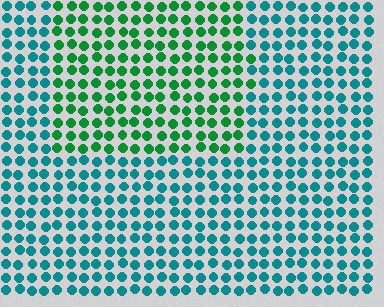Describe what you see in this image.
The image is filled with small teal elements in a uniform arrangement. A rectangle-shaped region is visible where the elements are tinted to a slightly different hue, forming a subtle color boundary.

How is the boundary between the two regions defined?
The boundary is defined purely by a slight shift in hue (about 45 degrees). Spacing, size, and orientation are identical on both sides.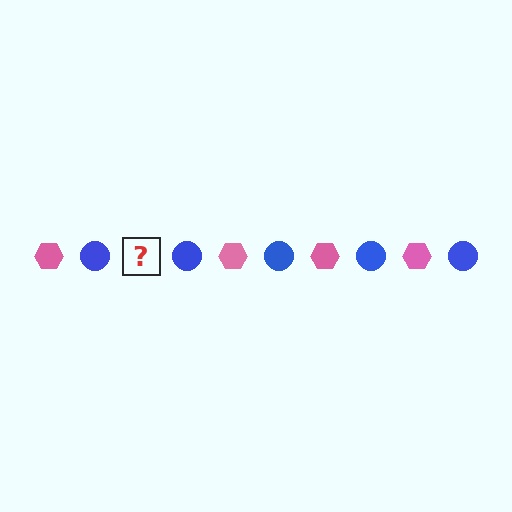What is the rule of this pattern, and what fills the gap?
The rule is that the pattern alternates between pink hexagon and blue circle. The gap should be filled with a pink hexagon.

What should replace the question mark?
The question mark should be replaced with a pink hexagon.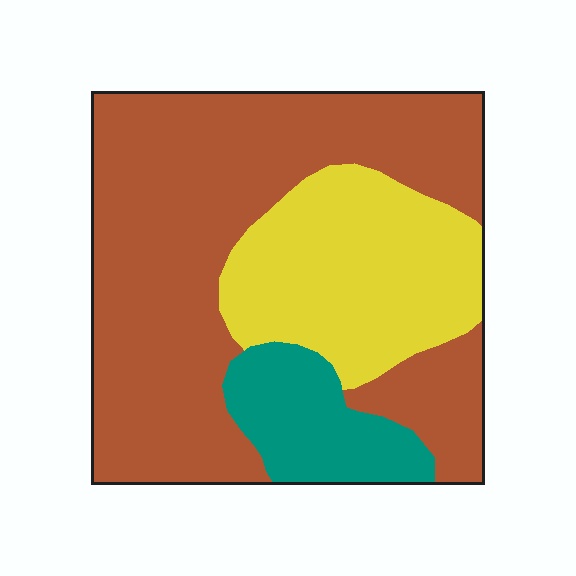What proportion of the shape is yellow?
Yellow takes up about one quarter (1/4) of the shape.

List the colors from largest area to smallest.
From largest to smallest: brown, yellow, teal.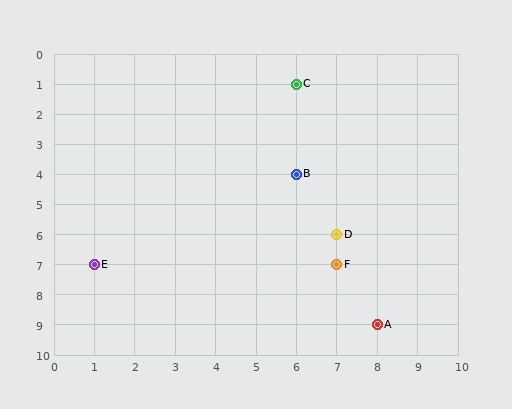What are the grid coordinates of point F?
Point F is at grid coordinates (7, 7).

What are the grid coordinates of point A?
Point A is at grid coordinates (8, 9).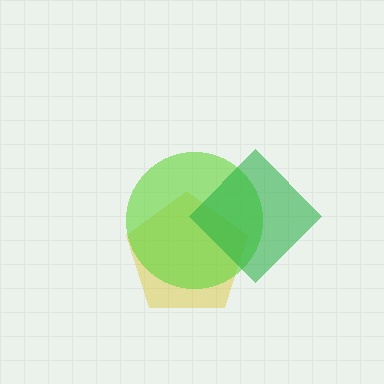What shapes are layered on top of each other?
The layered shapes are: a yellow pentagon, a lime circle, a green diamond.